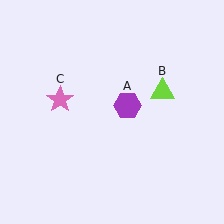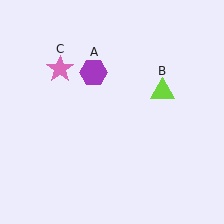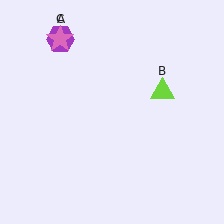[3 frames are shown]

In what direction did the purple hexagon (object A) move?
The purple hexagon (object A) moved up and to the left.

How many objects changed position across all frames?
2 objects changed position: purple hexagon (object A), pink star (object C).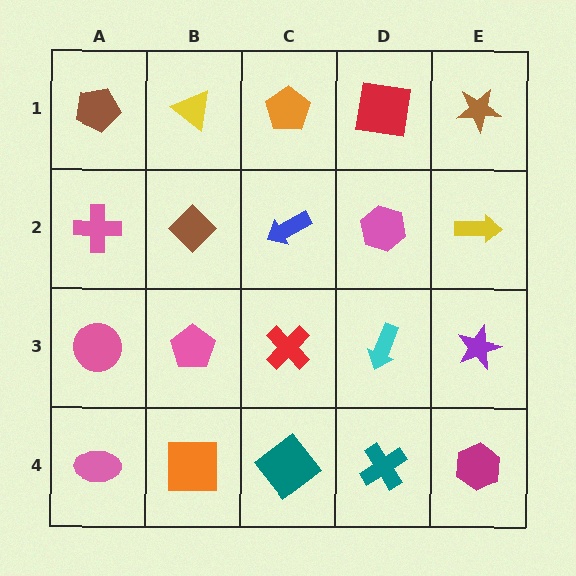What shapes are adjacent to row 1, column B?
A brown diamond (row 2, column B), a brown pentagon (row 1, column A), an orange pentagon (row 1, column C).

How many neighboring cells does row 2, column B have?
4.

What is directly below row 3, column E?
A magenta hexagon.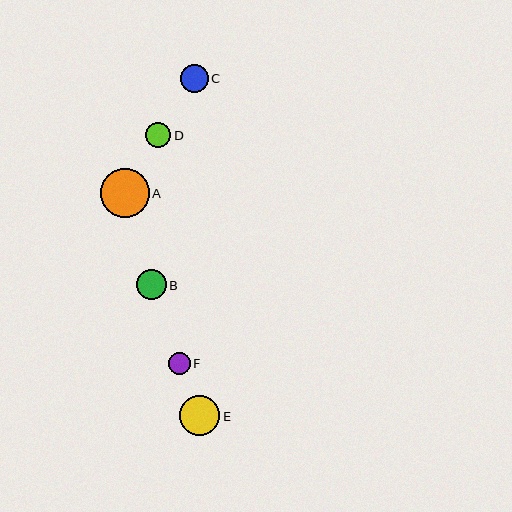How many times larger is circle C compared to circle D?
Circle C is approximately 1.1 times the size of circle D.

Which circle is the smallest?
Circle F is the smallest with a size of approximately 22 pixels.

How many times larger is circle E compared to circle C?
Circle E is approximately 1.4 times the size of circle C.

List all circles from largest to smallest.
From largest to smallest: A, E, B, C, D, F.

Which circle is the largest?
Circle A is the largest with a size of approximately 49 pixels.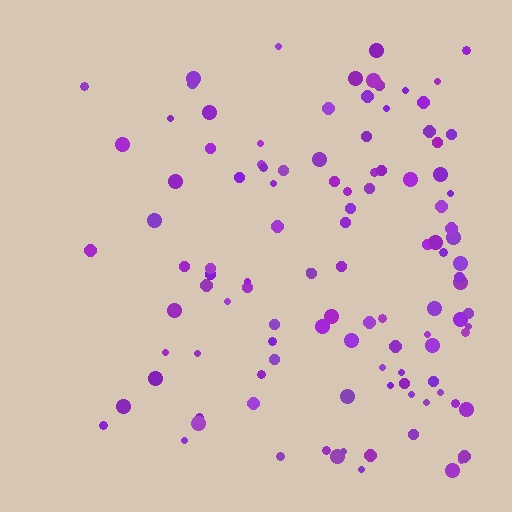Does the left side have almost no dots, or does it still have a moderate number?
Still a moderate number, just noticeably fewer than the right.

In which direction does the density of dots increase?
From left to right, with the right side densest.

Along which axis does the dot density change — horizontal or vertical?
Horizontal.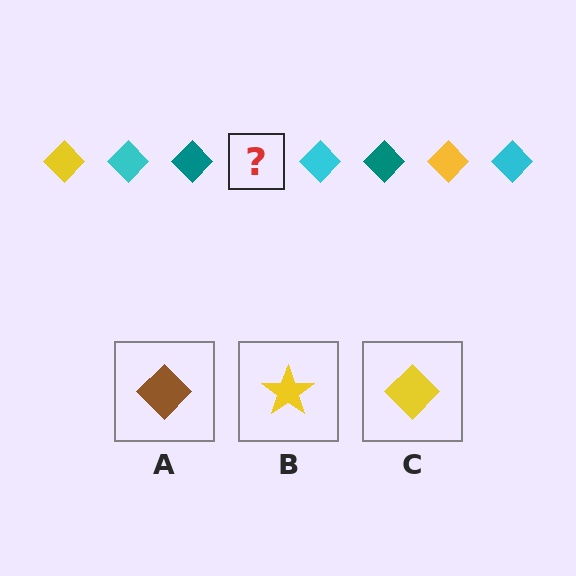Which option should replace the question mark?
Option C.